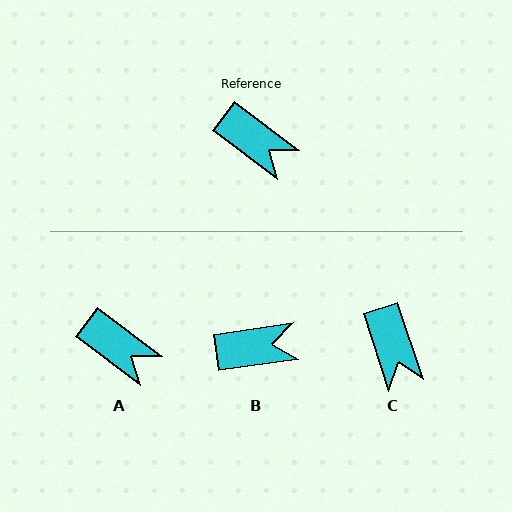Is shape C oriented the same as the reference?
No, it is off by about 35 degrees.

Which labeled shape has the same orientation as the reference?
A.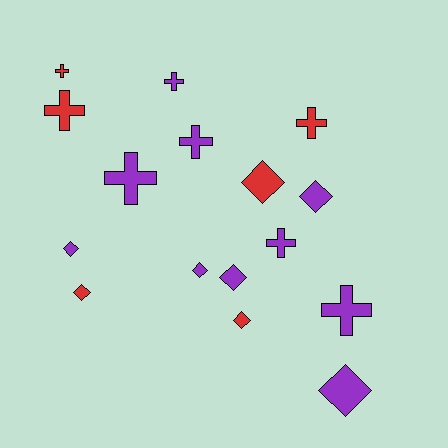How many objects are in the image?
There are 16 objects.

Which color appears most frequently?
Purple, with 10 objects.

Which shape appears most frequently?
Diamond, with 8 objects.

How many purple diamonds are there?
There are 5 purple diamonds.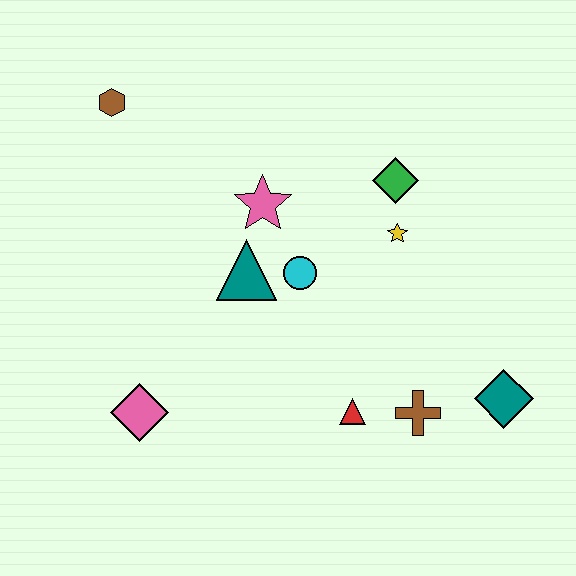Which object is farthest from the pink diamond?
The teal diamond is farthest from the pink diamond.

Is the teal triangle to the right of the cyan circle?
No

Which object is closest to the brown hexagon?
The pink star is closest to the brown hexagon.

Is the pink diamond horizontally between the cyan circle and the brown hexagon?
Yes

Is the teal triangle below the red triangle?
No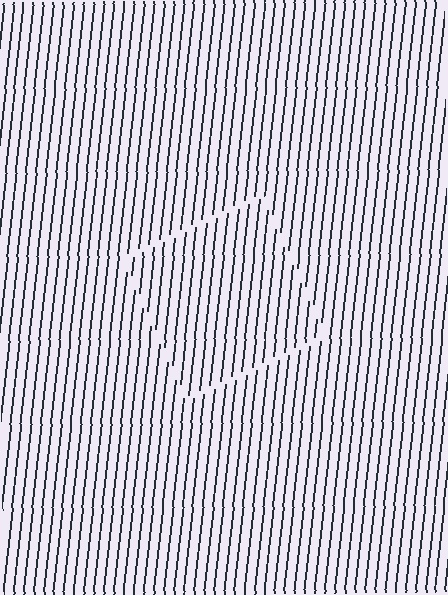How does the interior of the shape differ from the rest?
The interior of the shape contains the same grating, shifted by half a period — the contour is defined by the phase discontinuity where line-ends from the inner and outer gratings abut.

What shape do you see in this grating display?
An illusory square. The interior of the shape contains the same grating, shifted by half a period — the contour is defined by the phase discontinuity where line-ends from the inner and outer gratings abut.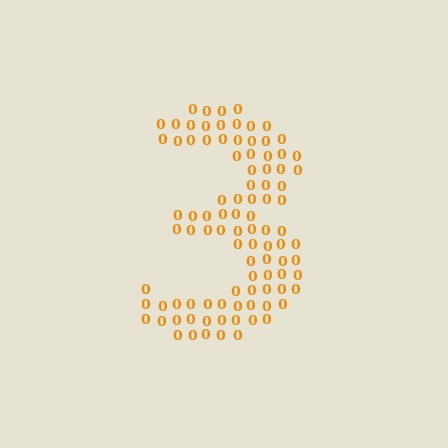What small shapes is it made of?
It is made of small digit 0's.